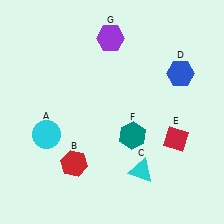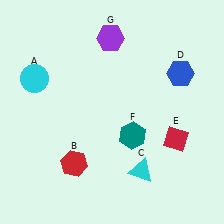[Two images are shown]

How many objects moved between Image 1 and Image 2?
1 object moved between the two images.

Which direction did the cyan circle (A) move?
The cyan circle (A) moved up.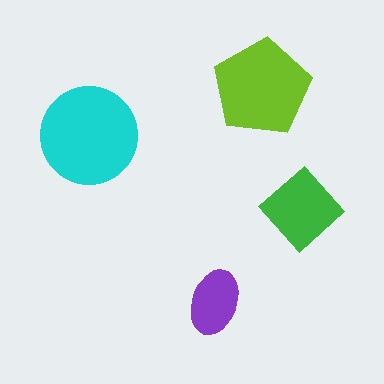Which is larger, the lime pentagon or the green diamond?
The lime pentagon.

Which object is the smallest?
The purple ellipse.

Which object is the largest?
The cyan circle.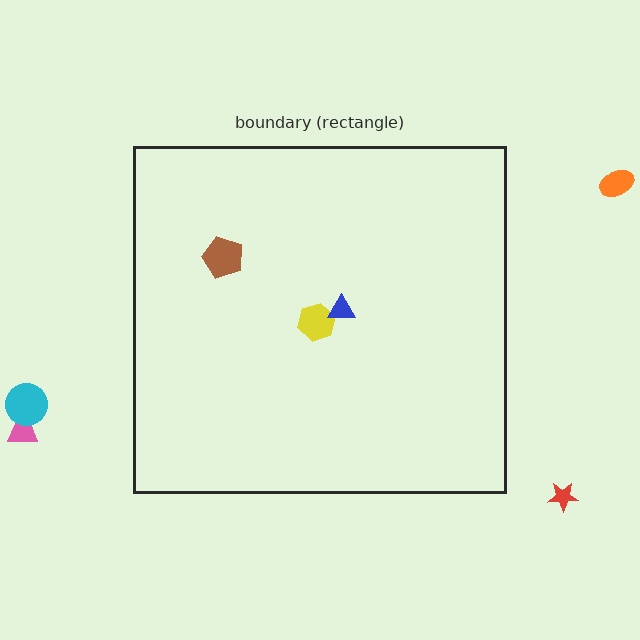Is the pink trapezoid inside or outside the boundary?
Outside.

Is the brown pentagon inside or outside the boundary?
Inside.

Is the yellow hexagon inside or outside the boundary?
Inside.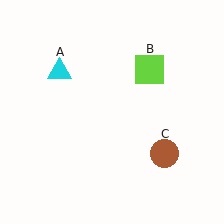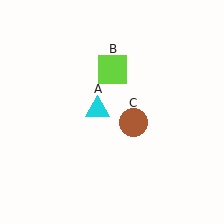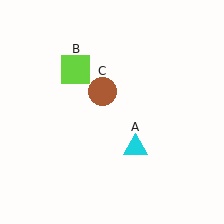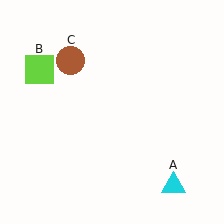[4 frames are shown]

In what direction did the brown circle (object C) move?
The brown circle (object C) moved up and to the left.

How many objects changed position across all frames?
3 objects changed position: cyan triangle (object A), lime square (object B), brown circle (object C).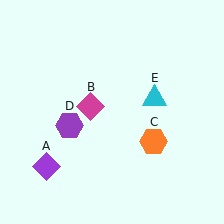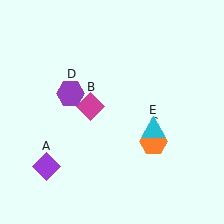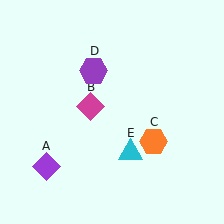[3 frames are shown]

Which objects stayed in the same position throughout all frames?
Purple diamond (object A) and magenta diamond (object B) and orange hexagon (object C) remained stationary.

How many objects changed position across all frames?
2 objects changed position: purple hexagon (object D), cyan triangle (object E).